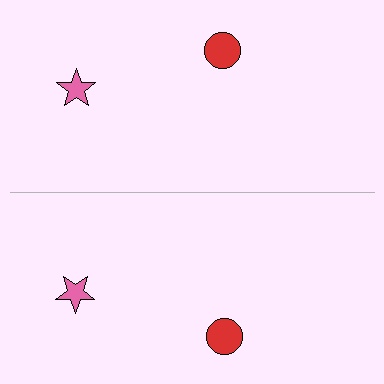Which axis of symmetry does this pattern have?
The pattern has a horizontal axis of symmetry running through the center of the image.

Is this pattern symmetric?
Yes, this pattern has bilateral (reflection) symmetry.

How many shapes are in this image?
There are 4 shapes in this image.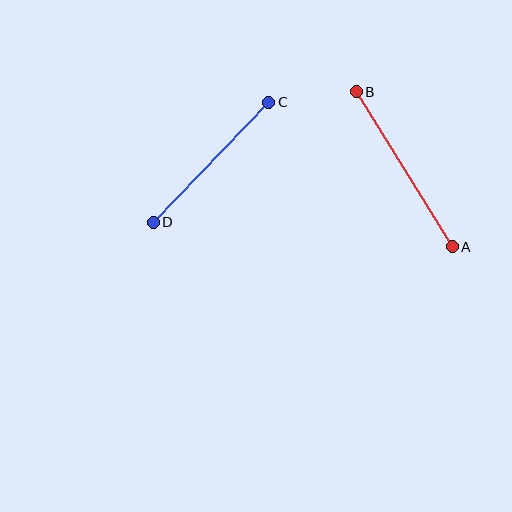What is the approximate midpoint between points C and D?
The midpoint is at approximately (211, 162) pixels.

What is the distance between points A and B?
The distance is approximately 182 pixels.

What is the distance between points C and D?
The distance is approximately 167 pixels.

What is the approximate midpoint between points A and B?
The midpoint is at approximately (404, 169) pixels.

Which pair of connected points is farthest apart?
Points A and B are farthest apart.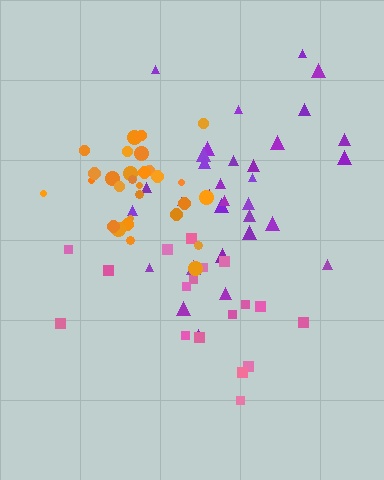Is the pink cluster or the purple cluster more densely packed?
Purple.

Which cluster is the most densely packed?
Orange.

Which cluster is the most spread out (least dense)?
Pink.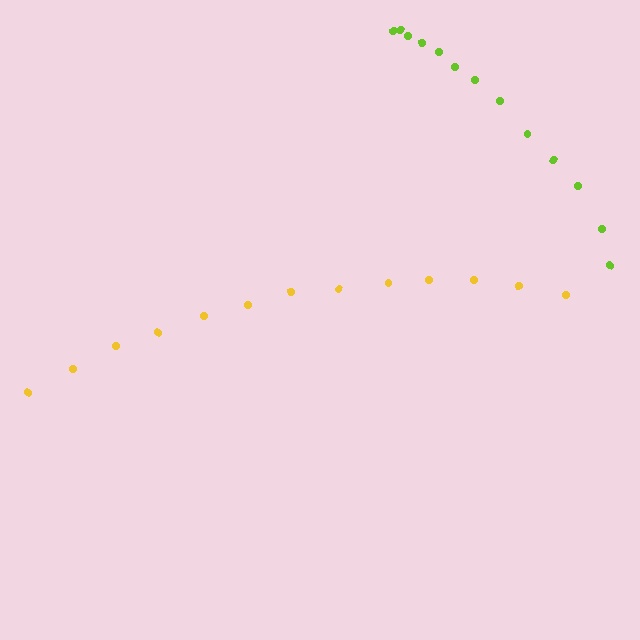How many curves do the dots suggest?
There are 2 distinct paths.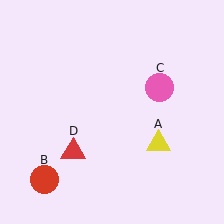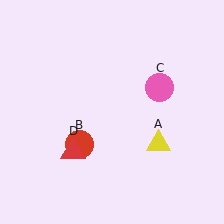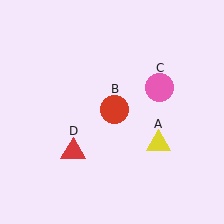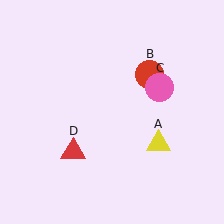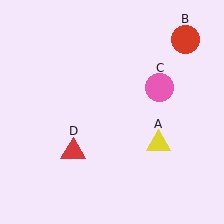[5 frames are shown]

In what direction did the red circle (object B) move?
The red circle (object B) moved up and to the right.